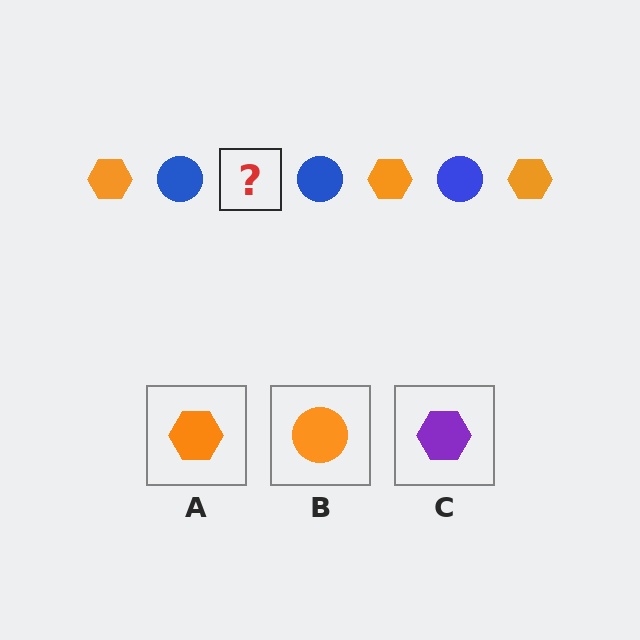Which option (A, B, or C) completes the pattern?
A.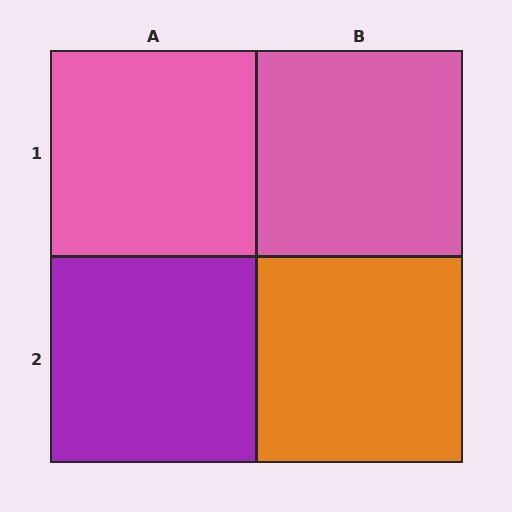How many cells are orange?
1 cell is orange.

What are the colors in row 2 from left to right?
Purple, orange.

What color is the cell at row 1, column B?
Pink.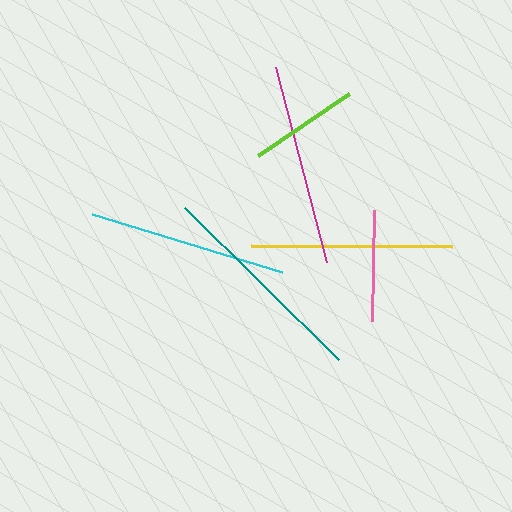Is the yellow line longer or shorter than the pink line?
The yellow line is longer than the pink line.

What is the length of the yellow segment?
The yellow segment is approximately 202 pixels long.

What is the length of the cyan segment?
The cyan segment is approximately 198 pixels long.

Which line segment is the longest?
The teal line is the longest at approximately 217 pixels.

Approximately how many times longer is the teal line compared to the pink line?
The teal line is approximately 2.0 times the length of the pink line.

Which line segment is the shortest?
The lime line is the shortest at approximately 111 pixels.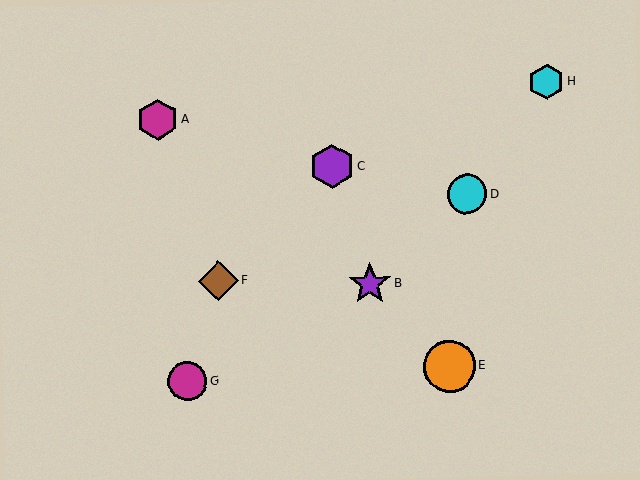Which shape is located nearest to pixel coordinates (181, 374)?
The magenta circle (labeled G) at (188, 382) is nearest to that location.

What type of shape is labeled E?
Shape E is an orange circle.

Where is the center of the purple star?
The center of the purple star is at (370, 284).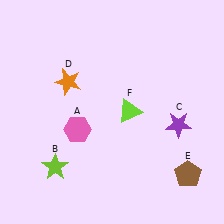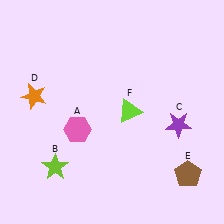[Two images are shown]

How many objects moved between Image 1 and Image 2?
1 object moved between the two images.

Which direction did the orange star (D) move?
The orange star (D) moved left.